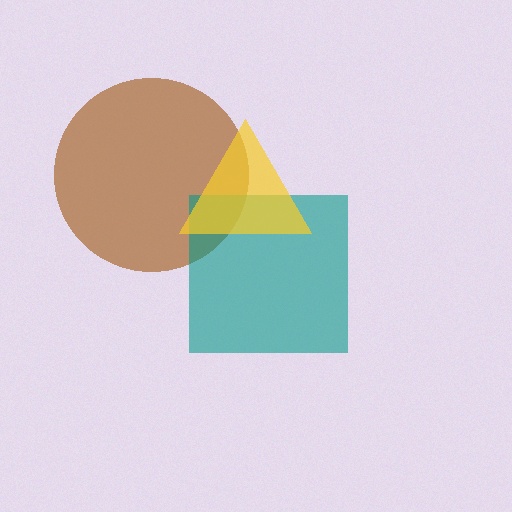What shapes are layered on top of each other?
The layered shapes are: a brown circle, a teal square, a yellow triangle.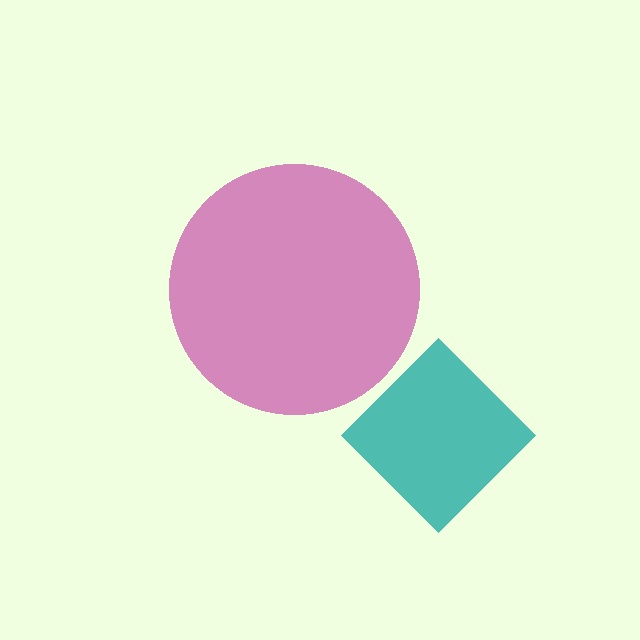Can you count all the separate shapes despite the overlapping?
Yes, there are 2 separate shapes.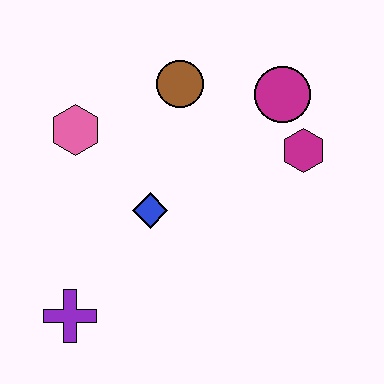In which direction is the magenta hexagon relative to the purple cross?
The magenta hexagon is to the right of the purple cross.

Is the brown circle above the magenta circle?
Yes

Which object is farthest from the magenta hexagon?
The purple cross is farthest from the magenta hexagon.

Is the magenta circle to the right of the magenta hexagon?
No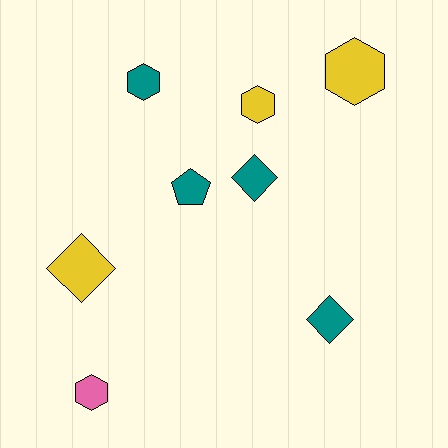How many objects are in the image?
There are 8 objects.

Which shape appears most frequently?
Hexagon, with 4 objects.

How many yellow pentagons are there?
There are no yellow pentagons.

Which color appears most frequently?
Teal, with 4 objects.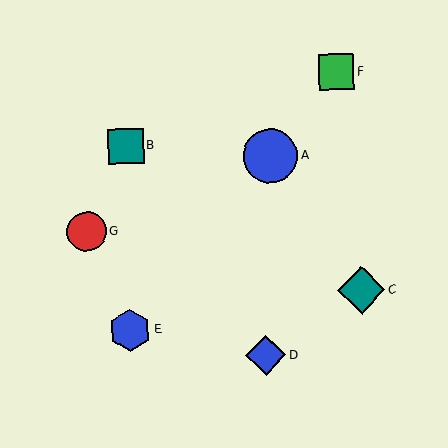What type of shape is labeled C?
Shape C is a teal diamond.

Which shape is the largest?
The blue circle (labeled A) is the largest.